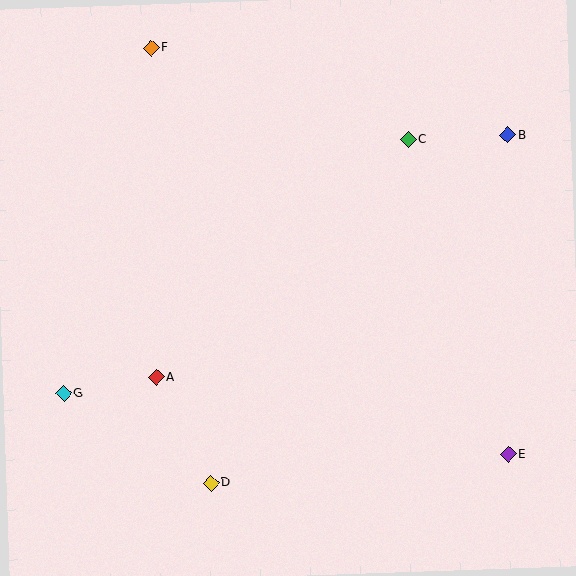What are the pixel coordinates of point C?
Point C is at (408, 139).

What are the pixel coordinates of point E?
Point E is at (508, 454).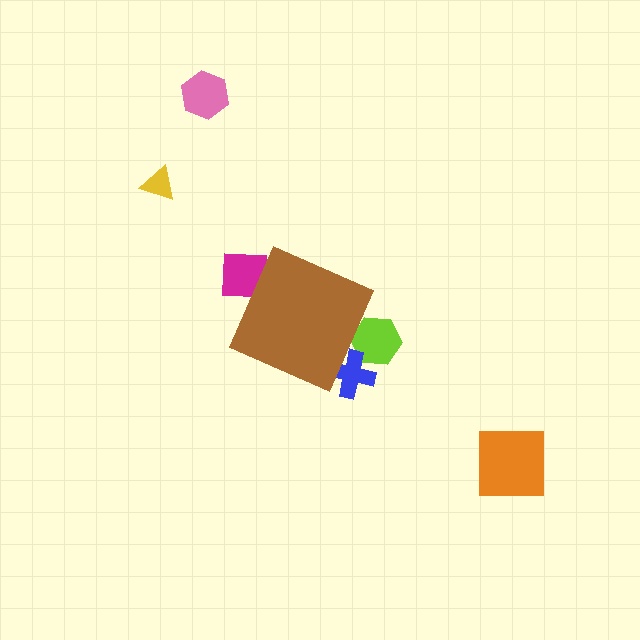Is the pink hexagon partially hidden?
No, the pink hexagon is fully visible.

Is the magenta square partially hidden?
Yes, the magenta square is partially hidden behind the brown diamond.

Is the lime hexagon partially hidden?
Yes, the lime hexagon is partially hidden behind the brown diamond.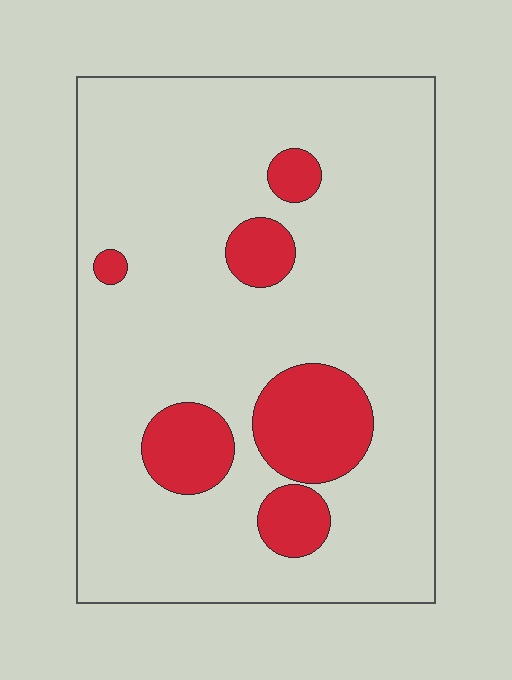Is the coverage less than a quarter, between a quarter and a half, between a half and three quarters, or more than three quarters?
Less than a quarter.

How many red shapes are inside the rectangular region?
6.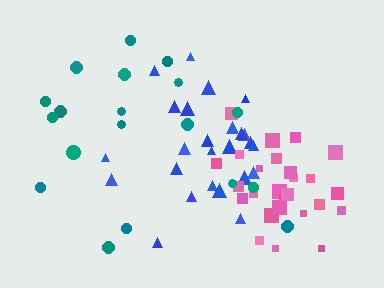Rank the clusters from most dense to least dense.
pink, blue, teal.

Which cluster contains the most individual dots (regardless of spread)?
Pink (26).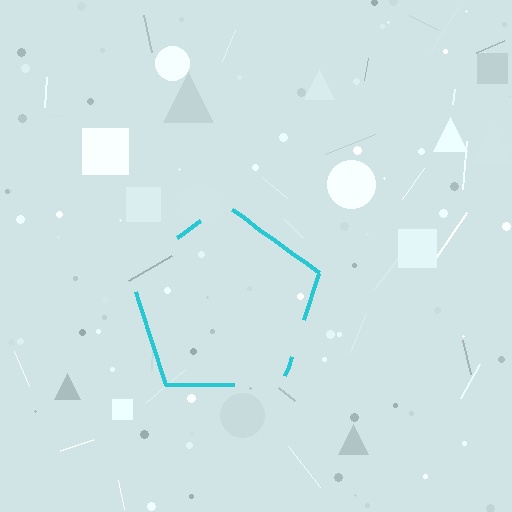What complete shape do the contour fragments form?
The contour fragments form a pentagon.